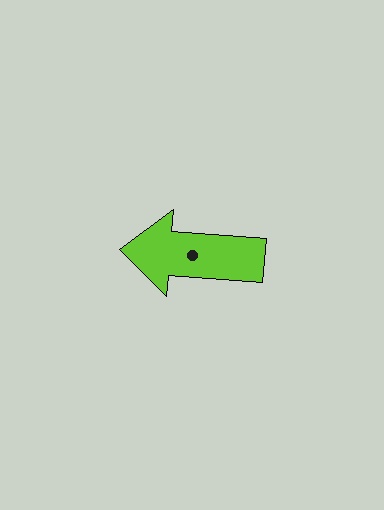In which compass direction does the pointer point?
West.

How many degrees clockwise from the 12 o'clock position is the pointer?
Approximately 274 degrees.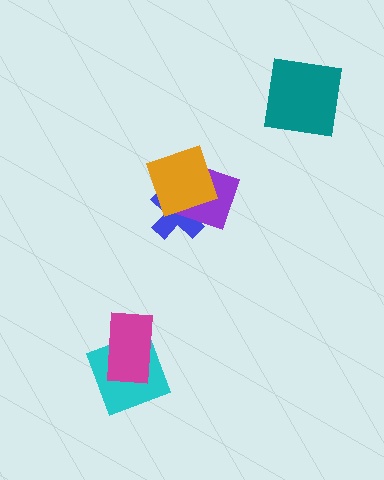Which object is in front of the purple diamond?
The orange diamond is in front of the purple diamond.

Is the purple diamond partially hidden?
Yes, it is partially covered by another shape.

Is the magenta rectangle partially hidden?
No, no other shape covers it.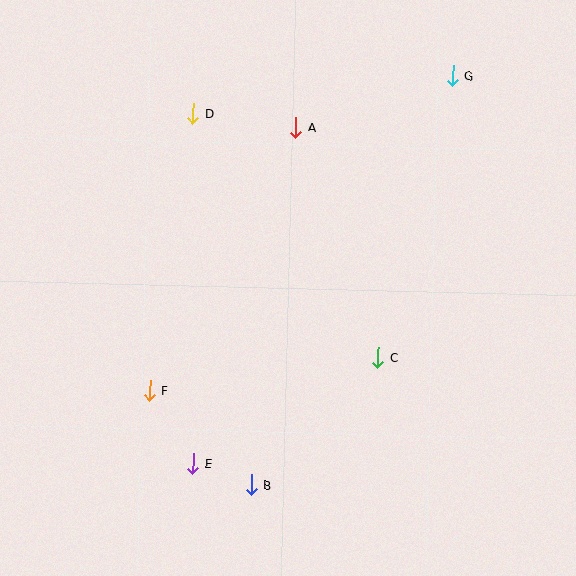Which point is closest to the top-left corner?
Point D is closest to the top-left corner.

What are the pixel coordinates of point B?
Point B is at (251, 485).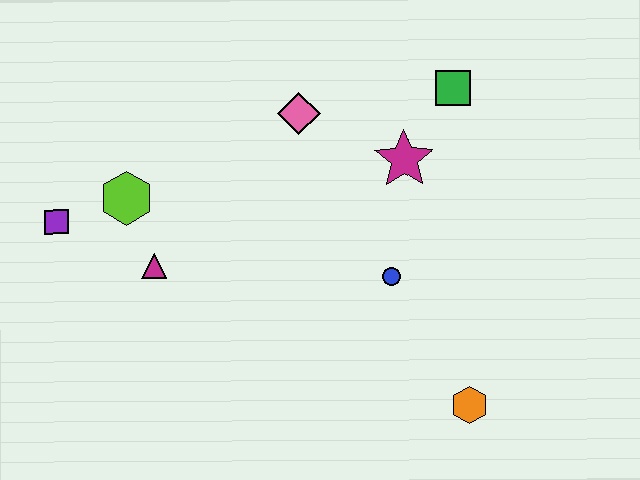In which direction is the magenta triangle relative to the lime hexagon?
The magenta triangle is below the lime hexagon.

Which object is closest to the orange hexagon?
The blue circle is closest to the orange hexagon.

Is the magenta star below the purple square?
No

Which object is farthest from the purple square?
The orange hexagon is farthest from the purple square.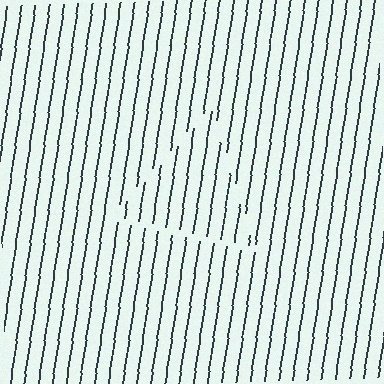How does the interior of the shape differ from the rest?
The interior of the shape contains the same grating, shifted by half a period — the contour is defined by the phase discontinuity where line-ends from the inner and outer gratings abut.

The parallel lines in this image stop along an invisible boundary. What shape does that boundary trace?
An illusory triangle. The interior of the shape contains the same grating, shifted by half a period — the contour is defined by the phase discontinuity where line-ends from the inner and outer gratings abut.